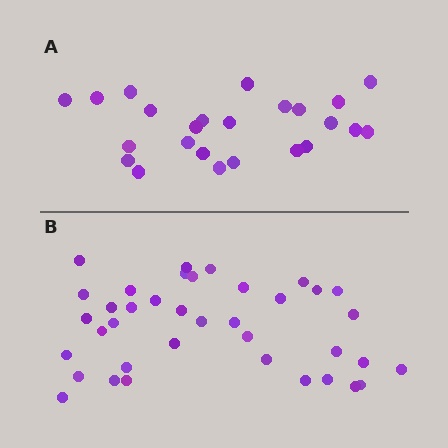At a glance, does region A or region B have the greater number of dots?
Region B (the bottom region) has more dots.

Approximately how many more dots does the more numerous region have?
Region B has approximately 15 more dots than region A.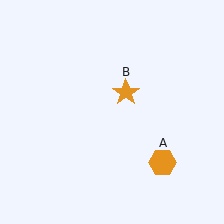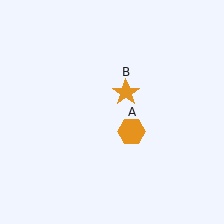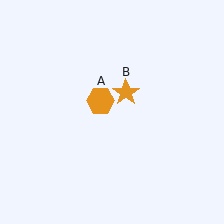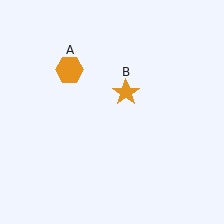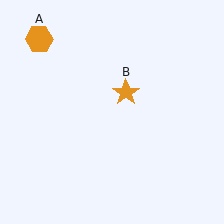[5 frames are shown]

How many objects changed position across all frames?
1 object changed position: orange hexagon (object A).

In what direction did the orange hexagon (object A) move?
The orange hexagon (object A) moved up and to the left.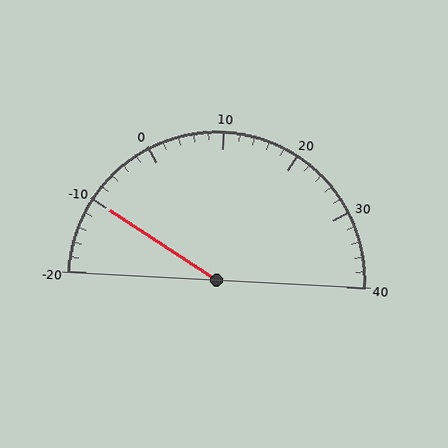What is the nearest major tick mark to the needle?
The nearest major tick mark is -10.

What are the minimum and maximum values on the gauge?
The gauge ranges from -20 to 40.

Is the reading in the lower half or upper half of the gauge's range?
The reading is in the lower half of the range (-20 to 40).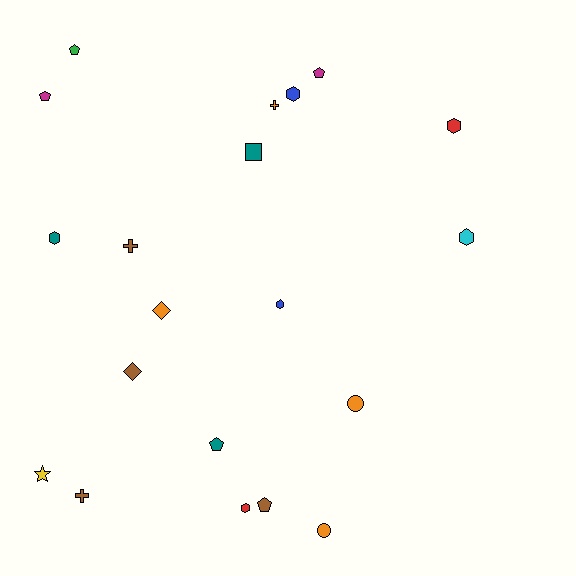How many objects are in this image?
There are 20 objects.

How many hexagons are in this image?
There are 6 hexagons.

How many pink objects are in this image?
There are no pink objects.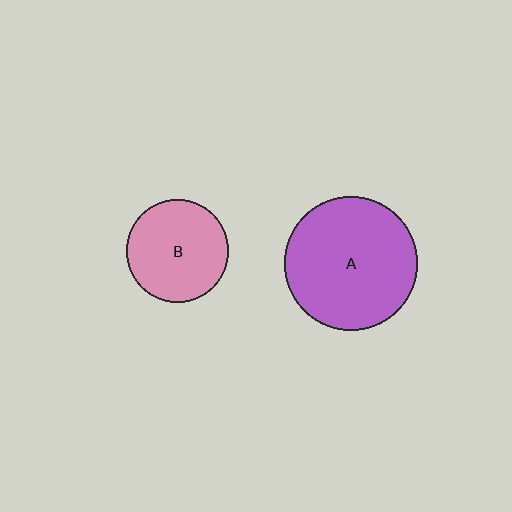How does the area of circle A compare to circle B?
Approximately 1.7 times.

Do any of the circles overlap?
No, none of the circles overlap.